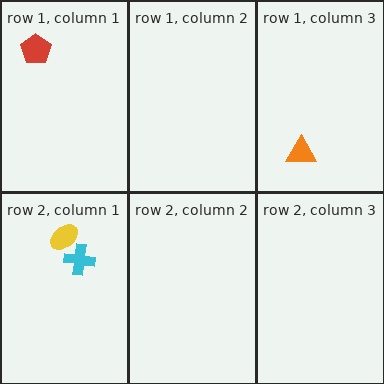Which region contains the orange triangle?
The row 1, column 3 region.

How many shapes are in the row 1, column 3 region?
1.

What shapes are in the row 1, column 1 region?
The red pentagon.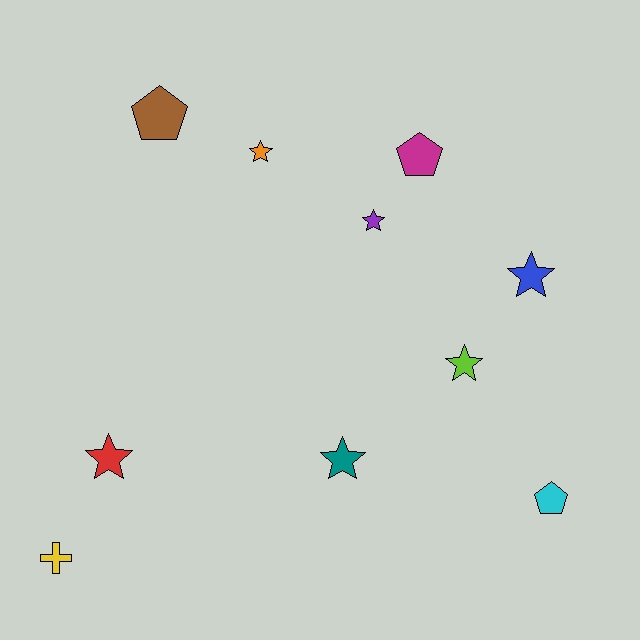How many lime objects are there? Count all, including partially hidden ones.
There is 1 lime object.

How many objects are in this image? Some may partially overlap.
There are 10 objects.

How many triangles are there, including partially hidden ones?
There are no triangles.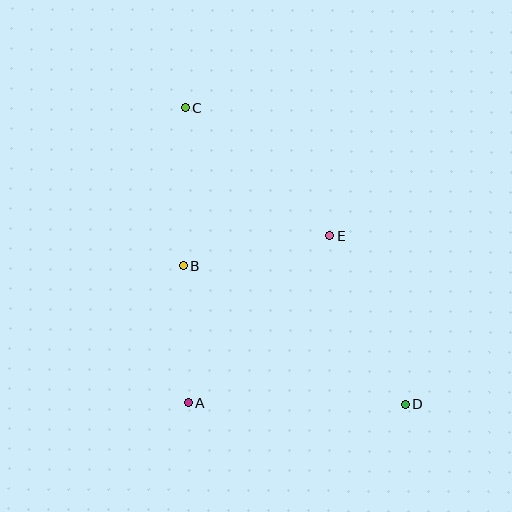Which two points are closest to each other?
Points A and B are closest to each other.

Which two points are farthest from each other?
Points C and D are farthest from each other.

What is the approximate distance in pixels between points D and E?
The distance between D and E is approximately 185 pixels.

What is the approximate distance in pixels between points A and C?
The distance between A and C is approximately 295 pixels.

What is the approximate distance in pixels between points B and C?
The distance between B and C is approximately 158 pixels.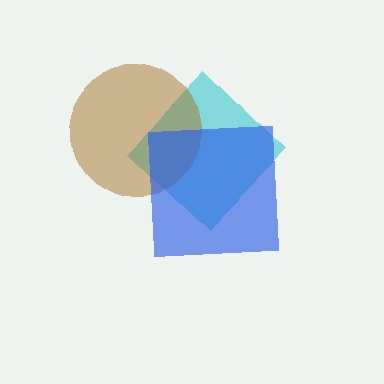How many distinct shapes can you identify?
There are 3 distinct shapes: a cyan diamond, a brown circle, a blue square.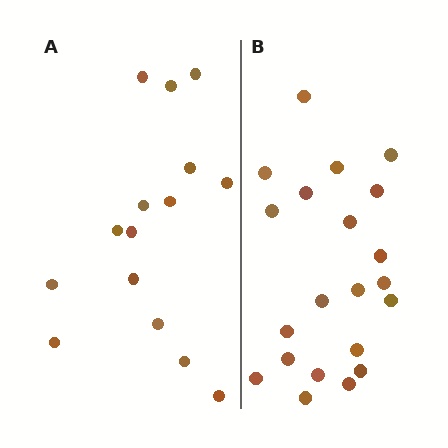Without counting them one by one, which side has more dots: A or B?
Region B (the right region) has more dots.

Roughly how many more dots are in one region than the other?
Region B has about 6 more dots than region A.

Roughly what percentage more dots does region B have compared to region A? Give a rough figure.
About 40% more.